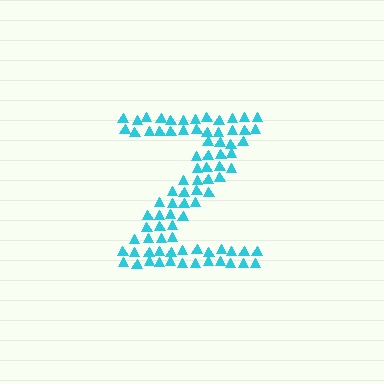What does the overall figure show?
The overall figure shows the letter Z.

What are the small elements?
The small elements are triangles.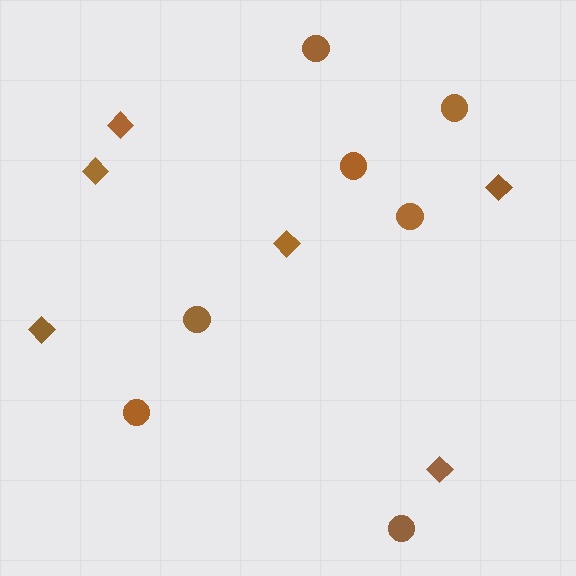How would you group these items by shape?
There are 2 groups: one group of circles (7) and one group of diamonds (6).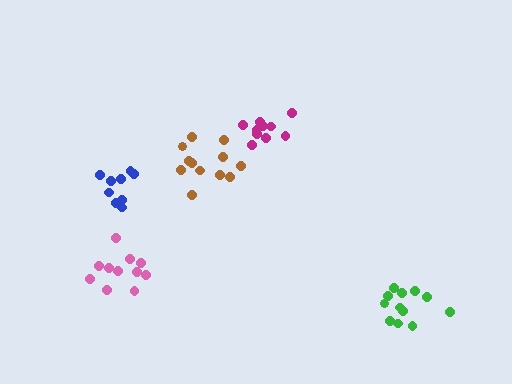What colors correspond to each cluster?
The clusters are colored: brown, pink, green, magenta, blue.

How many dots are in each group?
Group 1: 12 dots, Group 2: 11 dots, Group 3: 12 dots, Group 4: 10 dots, Group 5: 9 dots (54 total).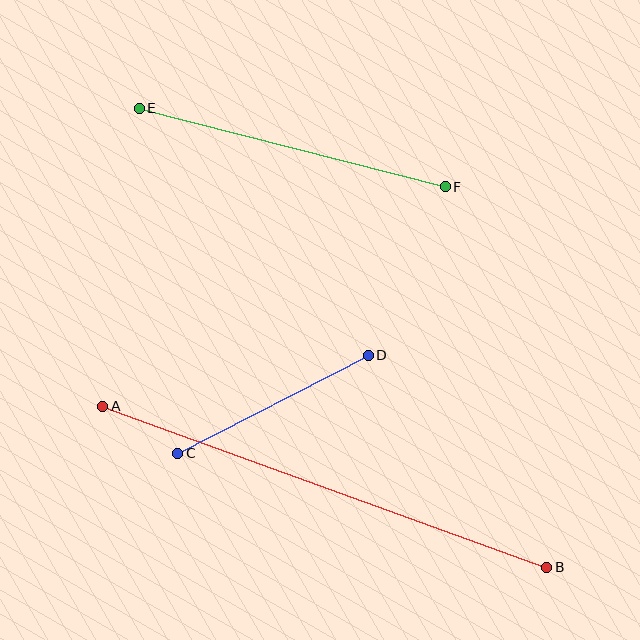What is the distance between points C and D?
The distance is approximately 215 pixels.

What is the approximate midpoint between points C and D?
The midpoint is at approximately (273, 404) pixels.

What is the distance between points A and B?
The distance is approximately 472 pixels.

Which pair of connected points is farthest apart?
Points A and B are farthest apart.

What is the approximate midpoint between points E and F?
The midpoint is at approximately (292, 148) pixels.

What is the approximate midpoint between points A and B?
The midpoint is at approximately (325, 487) pixels.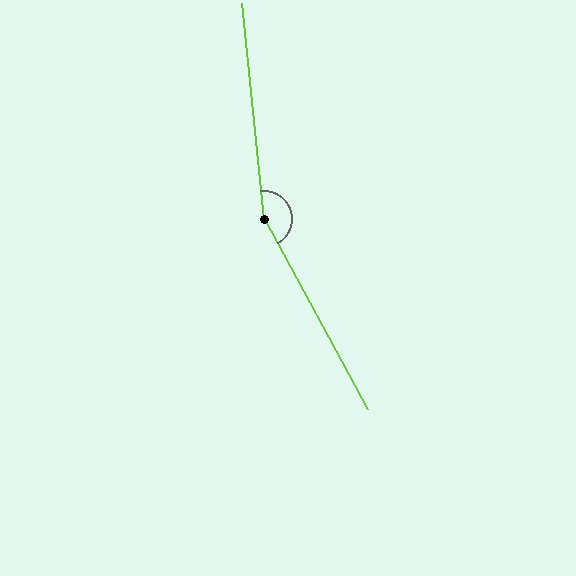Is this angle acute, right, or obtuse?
It is obtuse.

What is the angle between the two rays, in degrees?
Approximately 157 degrees.